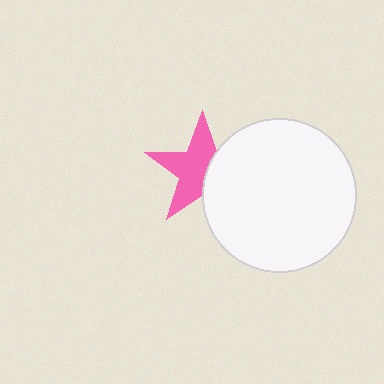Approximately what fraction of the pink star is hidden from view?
Roughly 39% of the pink star is hidden behind the white circle.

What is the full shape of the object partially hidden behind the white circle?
The partially hidden object is a pink star.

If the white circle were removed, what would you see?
You would see the complete pink star.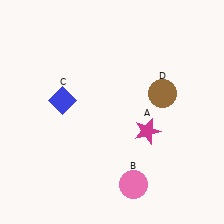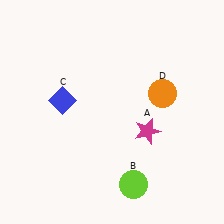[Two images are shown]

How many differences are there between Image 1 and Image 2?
There are 2 differences between the two images.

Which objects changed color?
B changed from pink to lime. D changed from brown to orange.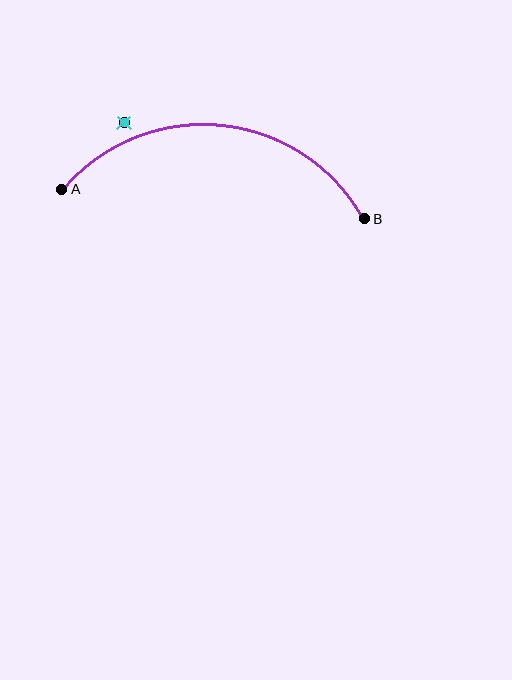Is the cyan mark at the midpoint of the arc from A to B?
No — the cyan mark does not lie on the arc at all. It sits slightly outside the curve.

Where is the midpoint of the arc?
The arc midpoint is the point on the curve farthest from the straight line joining A and B. It sits above that line.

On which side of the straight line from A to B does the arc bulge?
The arc bulges above the straight line connecting A and B.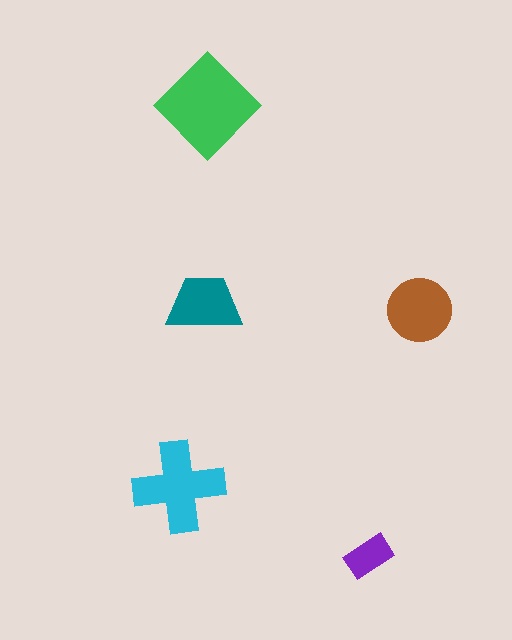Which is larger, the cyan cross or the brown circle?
The cyan cross.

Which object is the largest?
The green diamond.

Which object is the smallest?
The purple rectangle.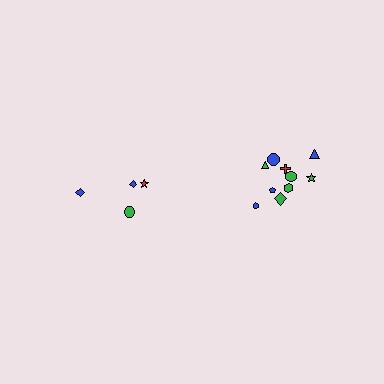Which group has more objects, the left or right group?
The right group.